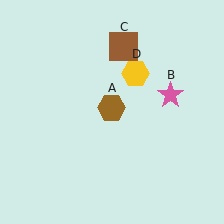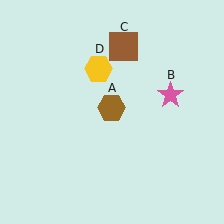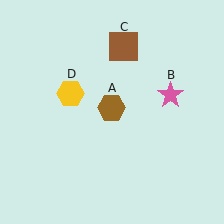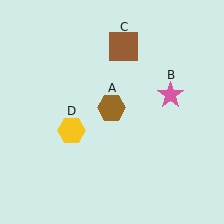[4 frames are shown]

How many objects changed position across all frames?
1 object changed position: yellow hexagon (object D).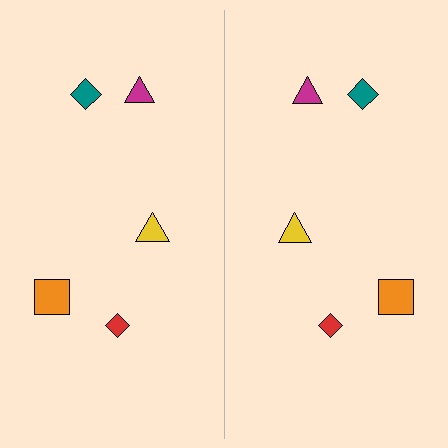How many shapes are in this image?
There are 10 shapes in this image.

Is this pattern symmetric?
Yes, this pattern has bilateral (reflection) symmetry.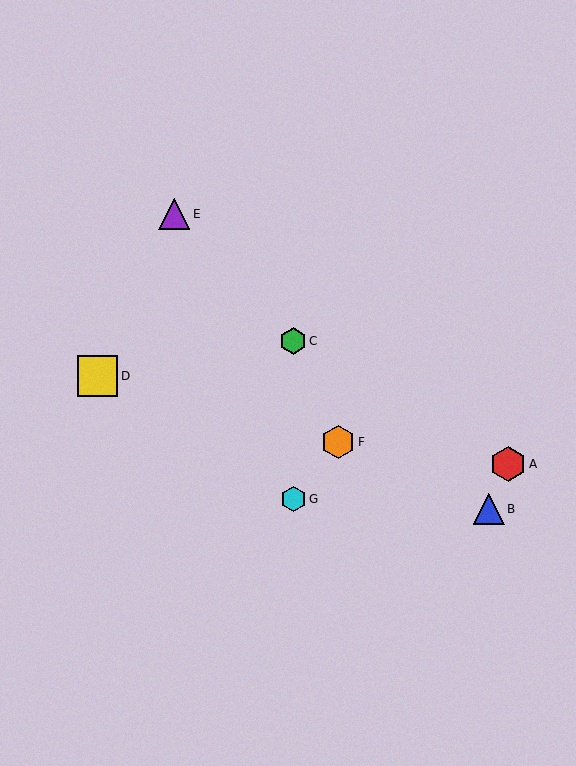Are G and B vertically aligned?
No, G is at x≈293 and B is at x≈489.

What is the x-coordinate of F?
Object F is at x≈338.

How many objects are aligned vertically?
2 objects (C, G) are aligned vertically.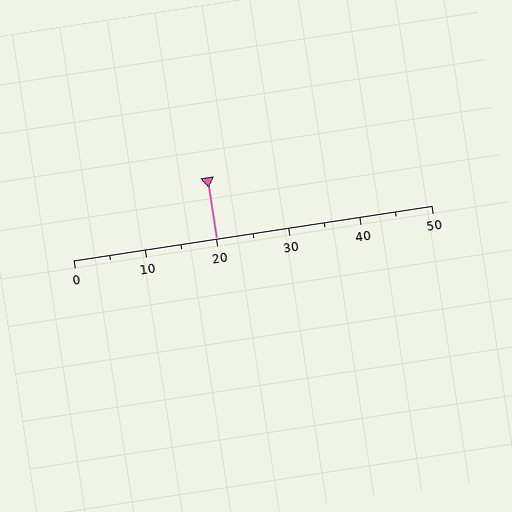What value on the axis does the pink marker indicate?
The marker indicates approximately 20.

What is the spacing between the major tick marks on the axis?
The major ticks are spaced 10 apart.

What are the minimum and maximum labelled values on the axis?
The axis runs from 0 to 50.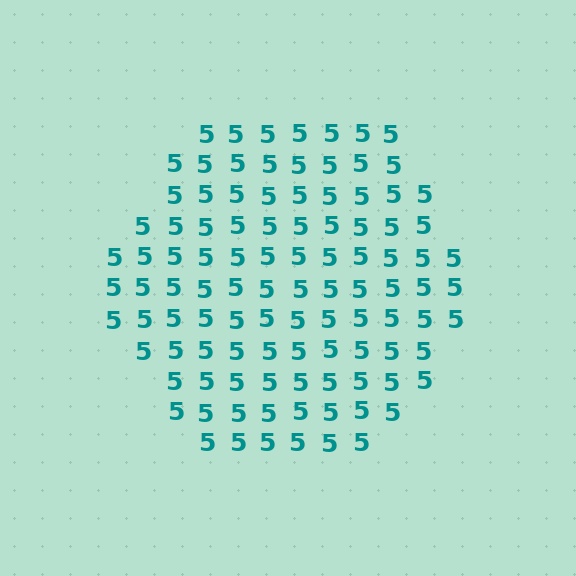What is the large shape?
The large shape is a hexagon.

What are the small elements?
The small elements are digit 5's.